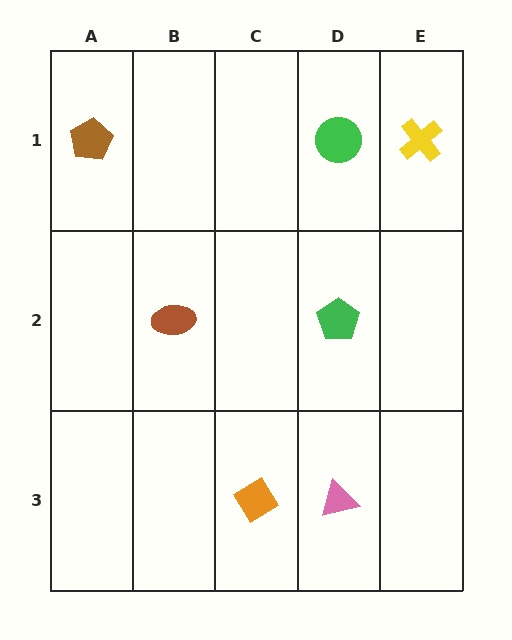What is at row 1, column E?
A yellow cross.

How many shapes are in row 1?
3 shapes.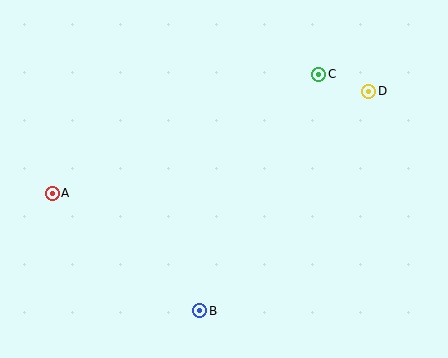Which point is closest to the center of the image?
Point B at (200, 311) is closest to the center.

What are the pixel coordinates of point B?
Point B is at (200, 311).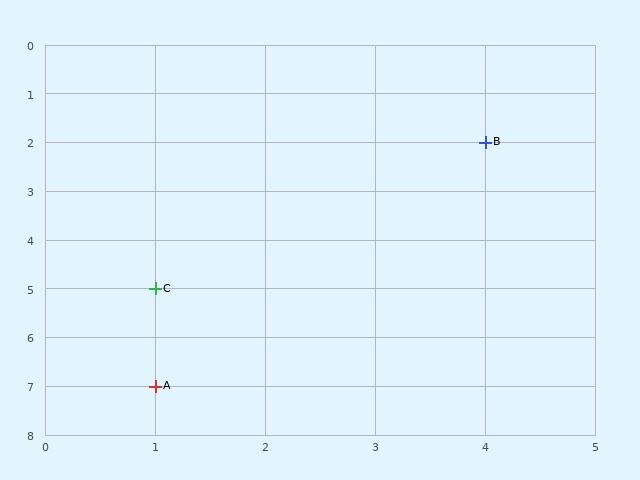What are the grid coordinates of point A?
Point A is at grid coordinates (1, 7).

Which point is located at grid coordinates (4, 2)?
Point B is at (4, 2).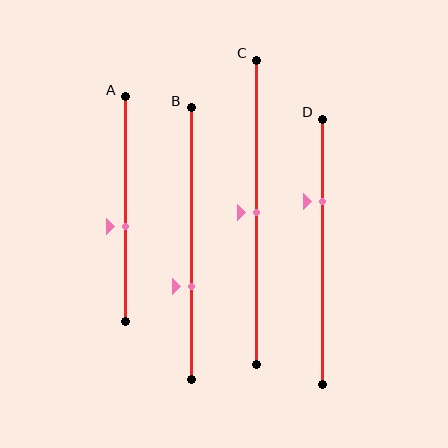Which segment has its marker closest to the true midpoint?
Segment C has its marker closest to the true midpoint.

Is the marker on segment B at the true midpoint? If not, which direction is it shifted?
No, the marker on segment B is shifted downward by about 16% of the segment length.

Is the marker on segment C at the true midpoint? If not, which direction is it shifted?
Yes, the marker on segment C is at the true midpoint.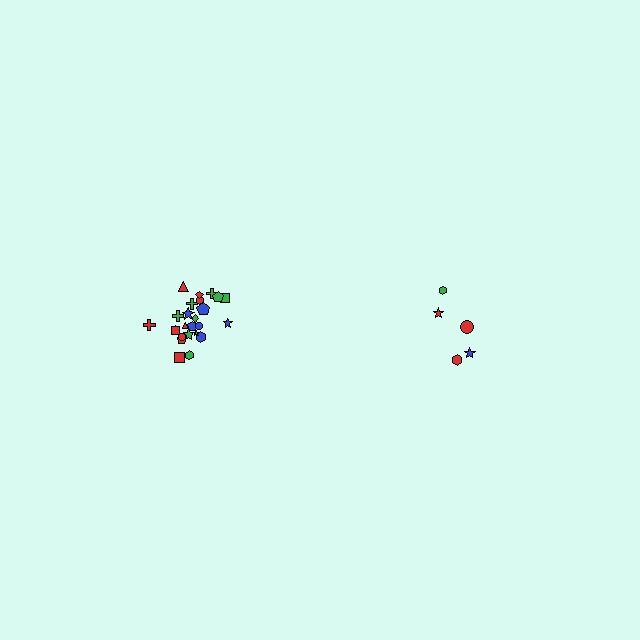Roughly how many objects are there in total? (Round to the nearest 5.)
Roughly 30 objects in total.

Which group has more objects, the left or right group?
The left group.